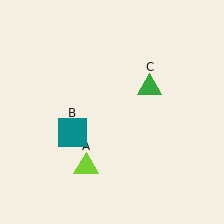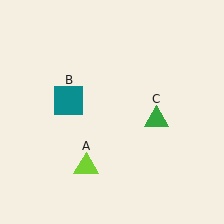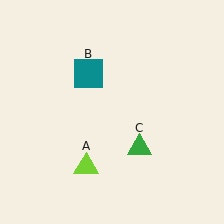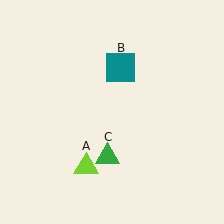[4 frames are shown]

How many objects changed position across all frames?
2 objects changed position: teal square (object B), green triangle (object C).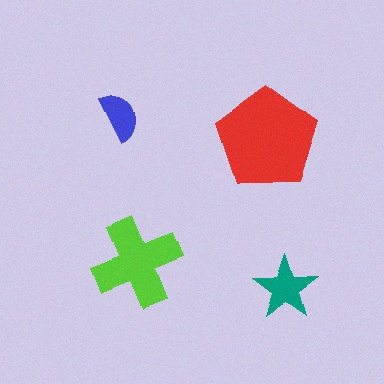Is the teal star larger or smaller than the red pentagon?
Smaller.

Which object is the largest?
The red pentagon.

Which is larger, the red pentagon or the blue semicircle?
The red pentagon.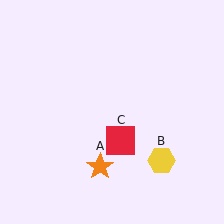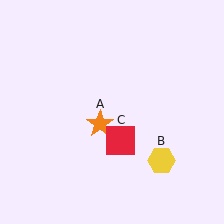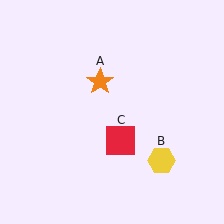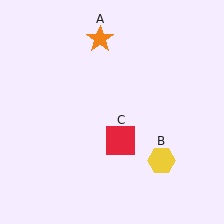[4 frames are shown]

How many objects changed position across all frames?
1 object changed position: orange star (object A).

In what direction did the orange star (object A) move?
The orange star (object A) moved up.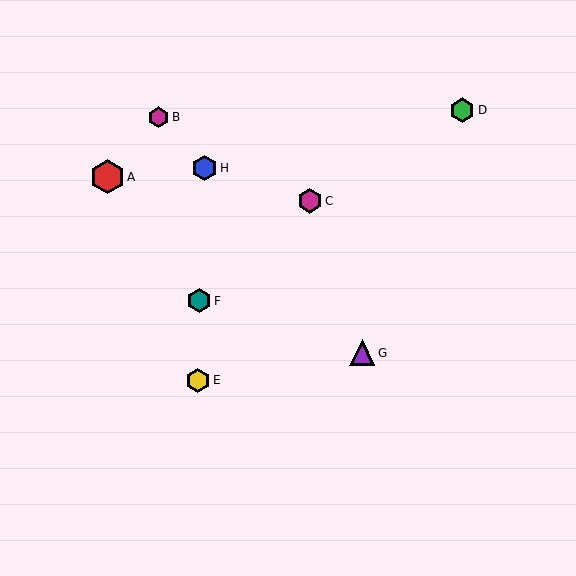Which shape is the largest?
The red hexagon (labeled A) is the largest.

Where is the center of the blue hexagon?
The center of the blue hexagon is at (204, 168).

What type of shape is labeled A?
Shape A is a red hexagon.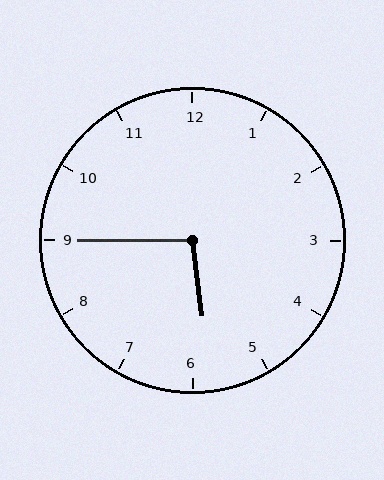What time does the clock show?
5:45.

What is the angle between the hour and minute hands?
Approximately 98 degrees.